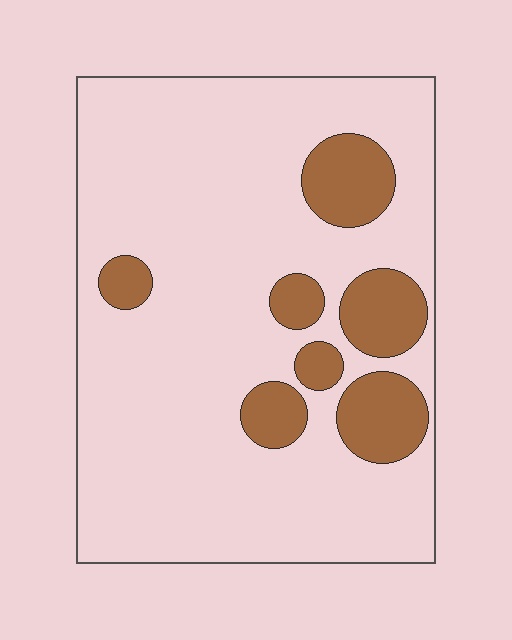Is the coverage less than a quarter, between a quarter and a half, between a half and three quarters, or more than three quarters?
Less than a quarter.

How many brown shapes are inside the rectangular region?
7.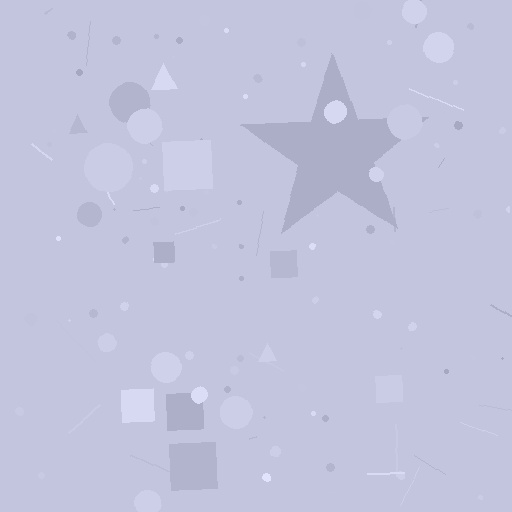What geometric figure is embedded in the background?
A star is embedded in the background.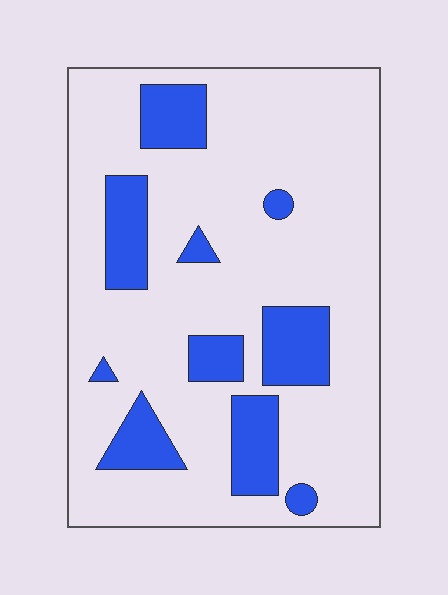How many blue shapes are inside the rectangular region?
10.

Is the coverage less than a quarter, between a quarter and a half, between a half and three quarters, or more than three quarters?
Less than a quarter.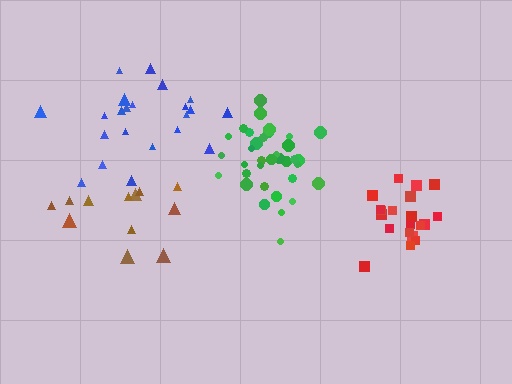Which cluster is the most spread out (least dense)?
Brown.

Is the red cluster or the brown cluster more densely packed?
Red.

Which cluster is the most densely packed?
Green.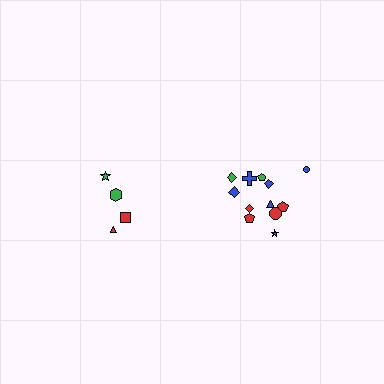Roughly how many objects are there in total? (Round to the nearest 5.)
Roughly 15 objects in total.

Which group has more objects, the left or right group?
The right group.